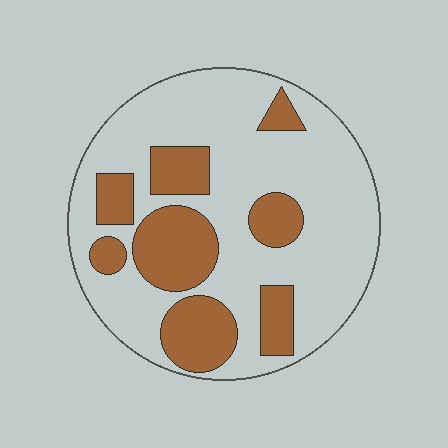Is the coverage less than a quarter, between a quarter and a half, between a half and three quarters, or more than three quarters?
Between a quarter and a half.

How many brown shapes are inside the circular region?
8.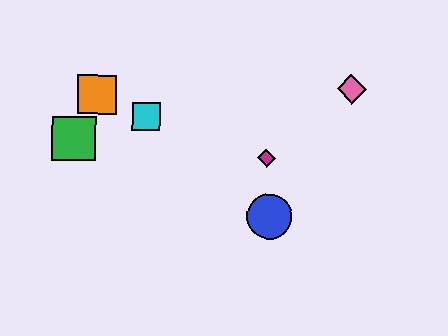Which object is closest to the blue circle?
The magenta diamond is closest to the blue circle.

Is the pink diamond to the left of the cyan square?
No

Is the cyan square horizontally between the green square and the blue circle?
Yes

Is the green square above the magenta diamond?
Yes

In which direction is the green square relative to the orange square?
The green square is below the orange square.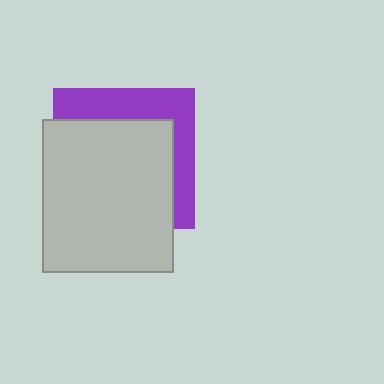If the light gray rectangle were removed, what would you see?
You would see the complete purple square.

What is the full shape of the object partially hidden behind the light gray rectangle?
The partially hidden object is a purple square.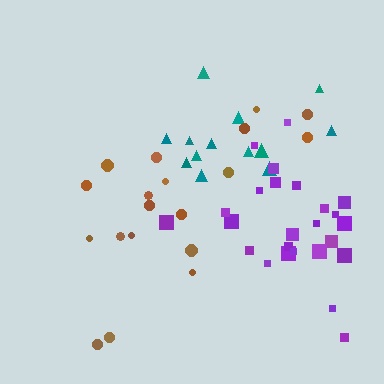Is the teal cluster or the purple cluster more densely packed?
Purple.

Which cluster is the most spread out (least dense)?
Brown.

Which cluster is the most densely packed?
Purple.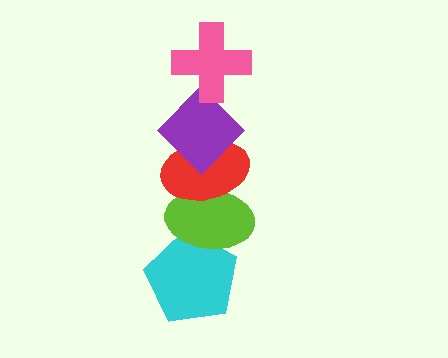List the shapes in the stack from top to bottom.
From top to bottom: the pink cross, the purple diamond, the red ellipse, the lime ellipse, the cyan pentagon.